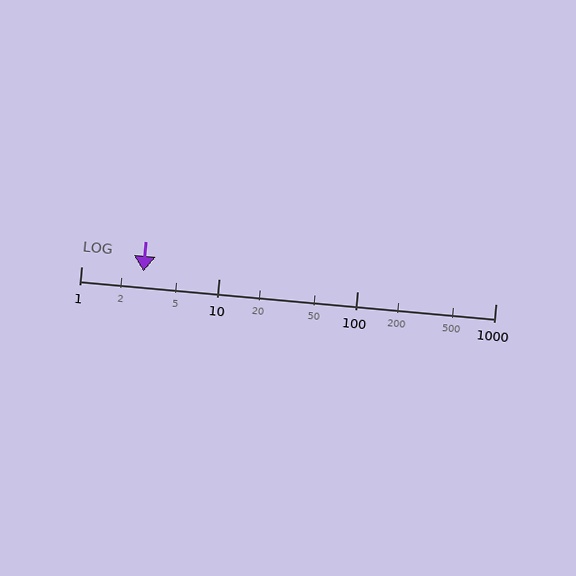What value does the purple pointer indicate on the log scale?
The pointer indicates approximately 2.8.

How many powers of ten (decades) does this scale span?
The scale spans 3 decades, from 1 to 1000.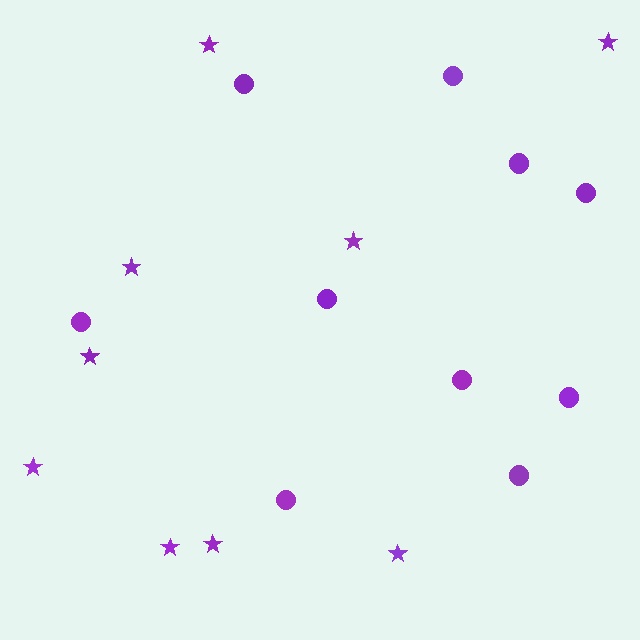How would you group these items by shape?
There are 2 groups: one group of stars (9) and one group of circles (10).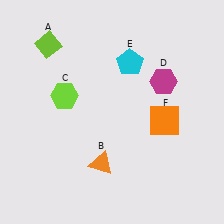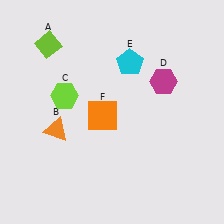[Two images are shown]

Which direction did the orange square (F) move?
The orange square (F) moved left.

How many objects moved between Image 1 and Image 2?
2 objects moved between the two images.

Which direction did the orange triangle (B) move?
The orange triangle (B) moved left.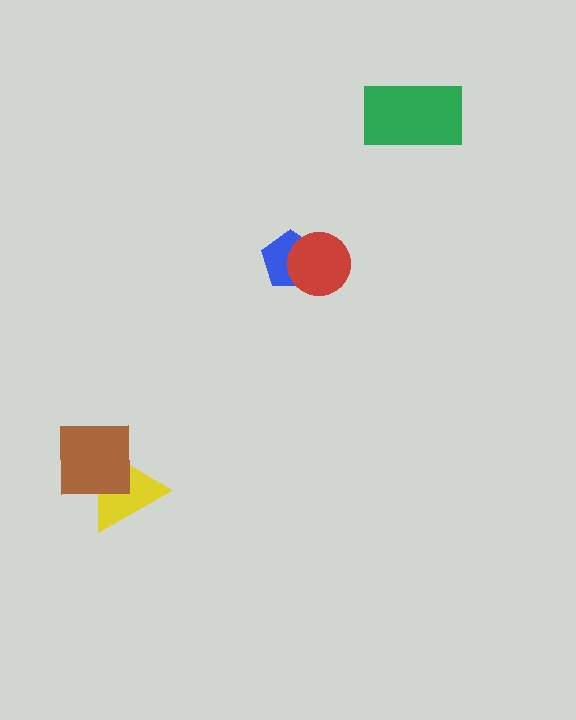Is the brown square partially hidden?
No, no other shape covers it.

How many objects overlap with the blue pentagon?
1 object overlaps with the blue pentagon.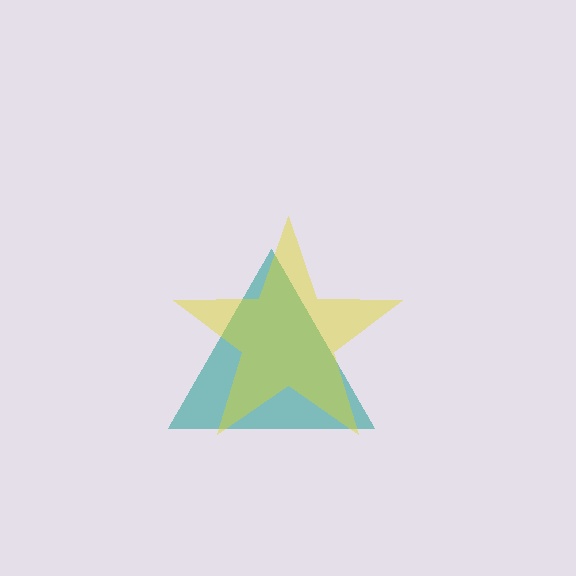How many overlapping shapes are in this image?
There are 2 overlapping shapes in the image.